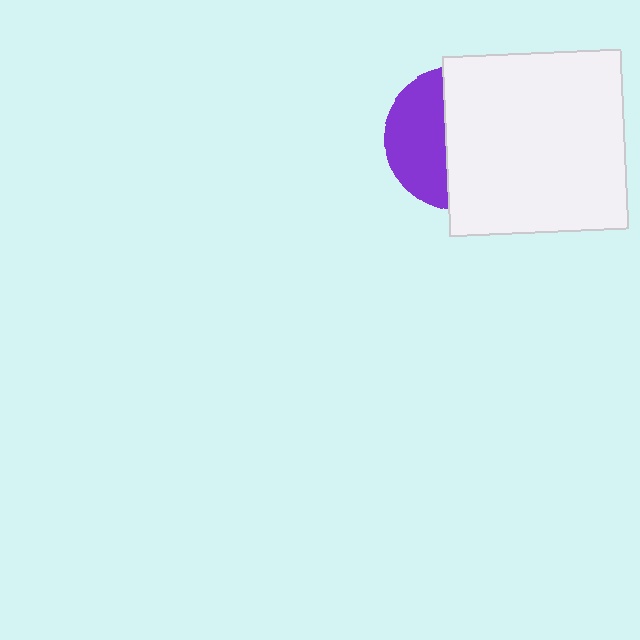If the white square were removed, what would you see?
You would see the complete purple circle.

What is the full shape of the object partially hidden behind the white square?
The partially hidden object is a purple circle.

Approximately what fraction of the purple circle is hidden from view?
Roughly 59% of the purple circle is hidden behind the white square.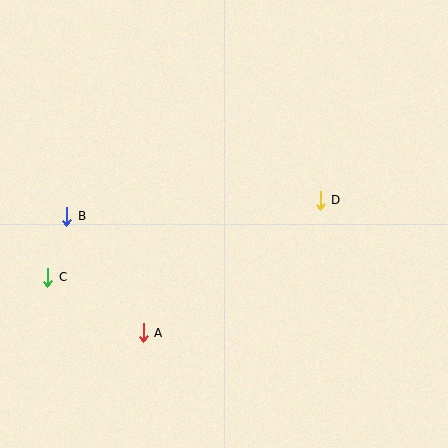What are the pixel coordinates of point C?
Point C is at (48, 277).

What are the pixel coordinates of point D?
Point D is at (320, 200).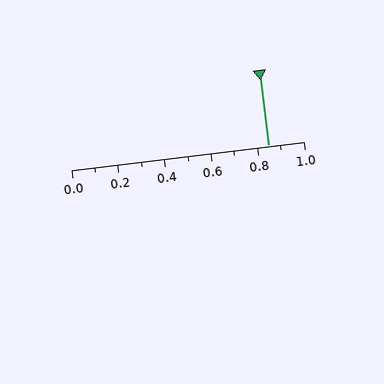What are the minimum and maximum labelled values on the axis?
The axis runs from 0.0 to 1.0.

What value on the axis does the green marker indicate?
The marker indicates approximately 0.85.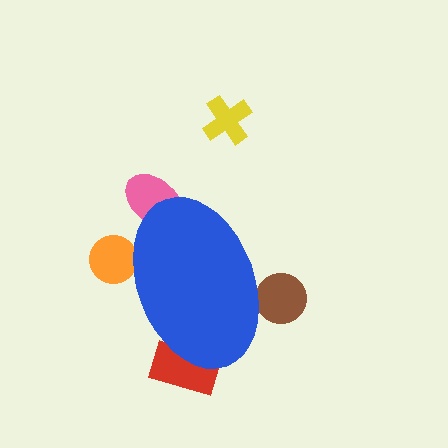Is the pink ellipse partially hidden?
Yes, the pink ellipse is partially hidden behind the blue ellipse.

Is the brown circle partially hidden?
Yes, the brown circle is partially hidden behind the blue ellipse.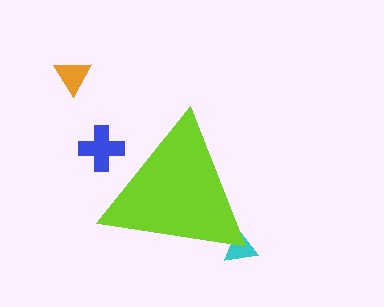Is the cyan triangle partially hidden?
Yes, the cyan triangle is partially hidden behind the lime triangle.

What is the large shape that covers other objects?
A lime triangle.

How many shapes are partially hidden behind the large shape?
2 shapes are partially hidden.